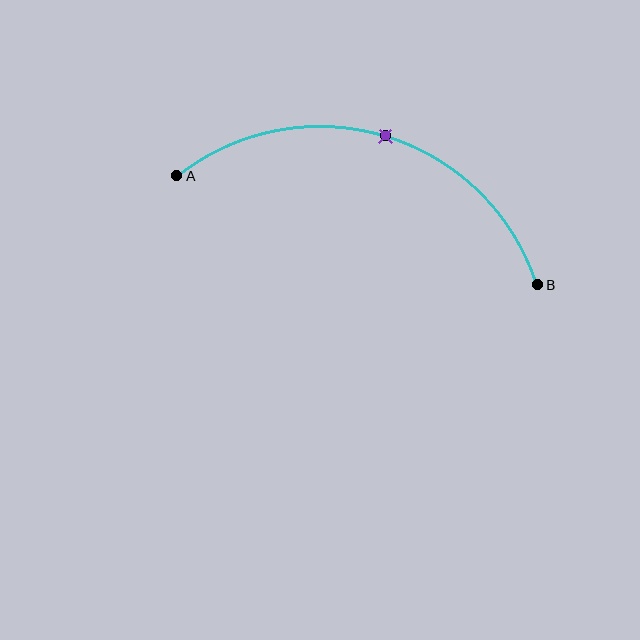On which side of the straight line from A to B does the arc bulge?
The arc bulges above the straight line connecting A and B.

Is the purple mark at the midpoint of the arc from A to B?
Yes. The purple mark lies on the arc at equal arc-length from both A and B — it is the arc midpoint.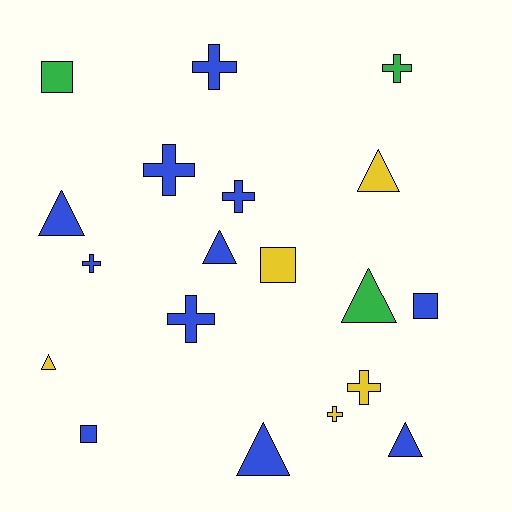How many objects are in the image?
There are 19 objects.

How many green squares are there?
There is 1 green square.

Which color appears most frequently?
Blue, with 11 objects.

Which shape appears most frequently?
Cross, with 8 objects.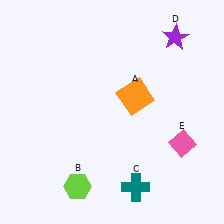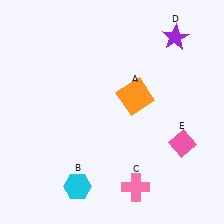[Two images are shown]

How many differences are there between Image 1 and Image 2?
There are 2 differences between the two images.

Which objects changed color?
B changed from lime to cyan. C changed from teal to pink.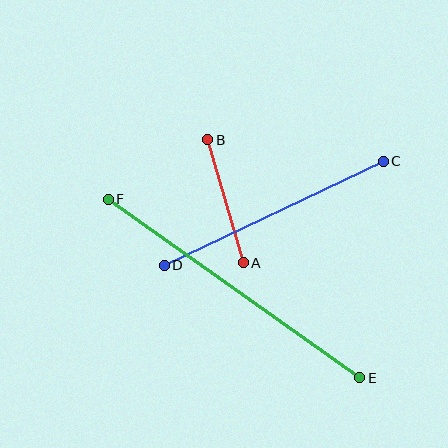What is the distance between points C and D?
The distance is approximately 243 pixels.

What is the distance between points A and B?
The distance is approximately 128 pixels.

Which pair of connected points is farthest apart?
Points E and F are farthest apart.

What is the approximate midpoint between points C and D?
The midpoint is at approximately (274, 213) pixels.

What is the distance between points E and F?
The distance is approximately 308 pixels.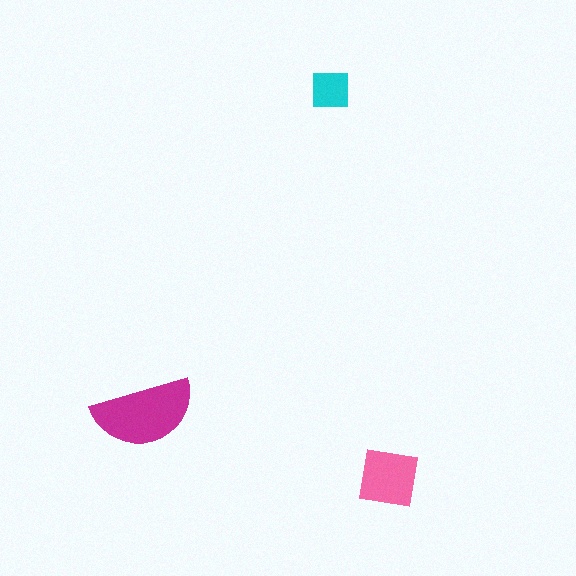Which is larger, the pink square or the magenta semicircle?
The magenta semicircle.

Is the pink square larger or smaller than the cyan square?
Larger.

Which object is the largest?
The magenta semicircle.